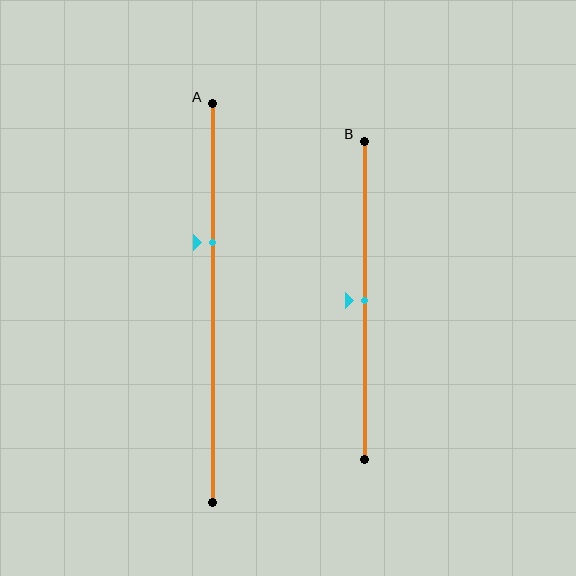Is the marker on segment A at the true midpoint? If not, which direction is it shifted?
No, the marker on segment A is shifted upward by about 15% of the segment length.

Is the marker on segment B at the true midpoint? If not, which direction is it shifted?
Yes, the marker on segment B is at the true midpoint.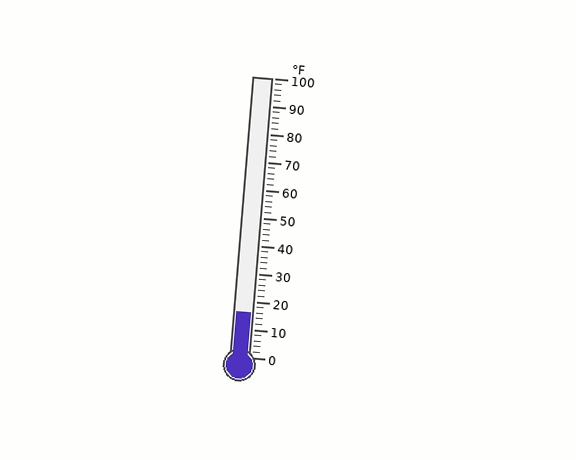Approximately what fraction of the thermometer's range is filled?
The thermometer is filled to approximately 15% of its range.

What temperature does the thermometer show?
The thermometer shows approximately 16°F.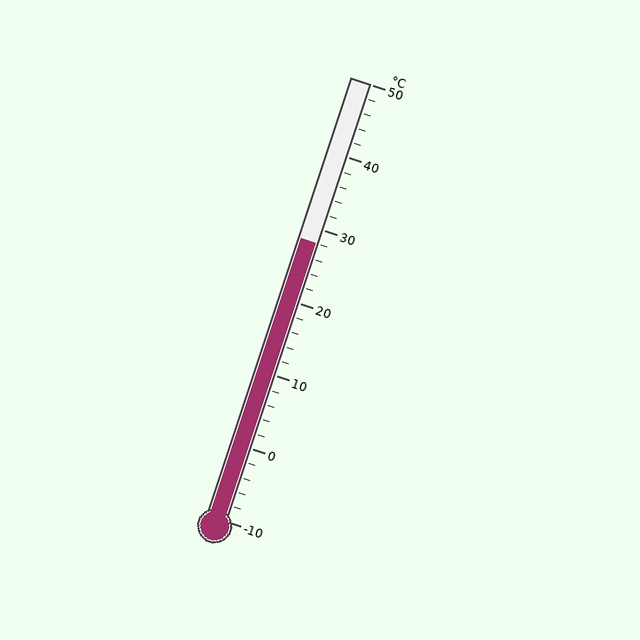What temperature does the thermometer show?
The thermometer shows approximately 28°C.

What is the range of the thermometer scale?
The thermometer scale ranges from -10°C to 50°C.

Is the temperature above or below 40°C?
The temperature is below 40°C.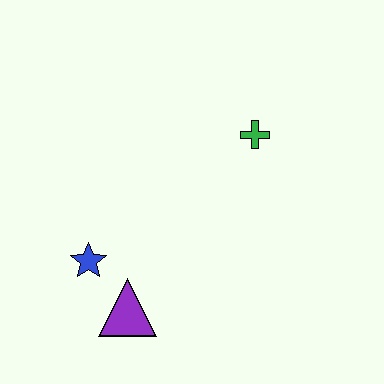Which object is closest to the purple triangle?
The blue star is closest to the purple triangle.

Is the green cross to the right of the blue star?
Yes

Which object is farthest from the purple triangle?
The green cross is farthest from the purple triangle.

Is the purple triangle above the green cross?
No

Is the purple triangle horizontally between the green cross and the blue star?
Yes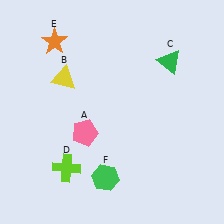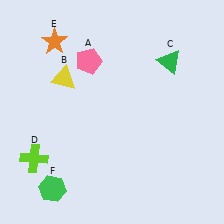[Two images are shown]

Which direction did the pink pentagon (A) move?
The pink pentagon (A) moved up.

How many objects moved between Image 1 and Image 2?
3 objects moved between the two images.